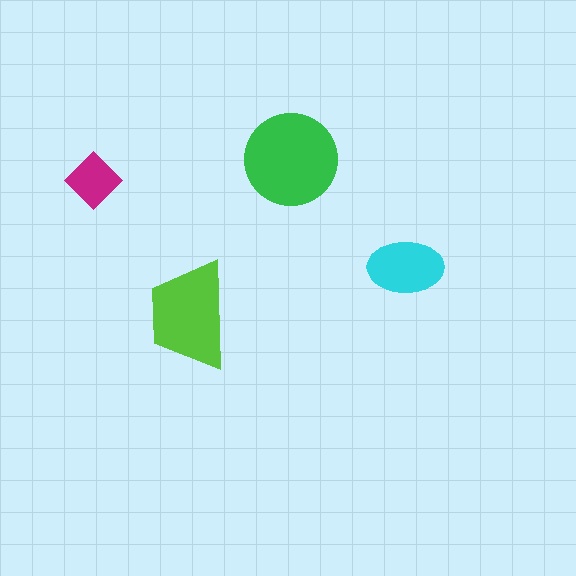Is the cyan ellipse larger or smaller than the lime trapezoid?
Smaller.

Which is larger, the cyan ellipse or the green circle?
The green circle.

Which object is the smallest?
The magenta diamond.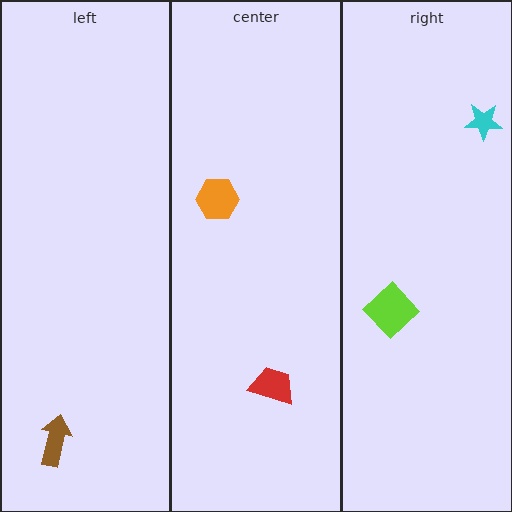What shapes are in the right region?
The lime diamond, the cyan star.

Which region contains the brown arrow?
The left region.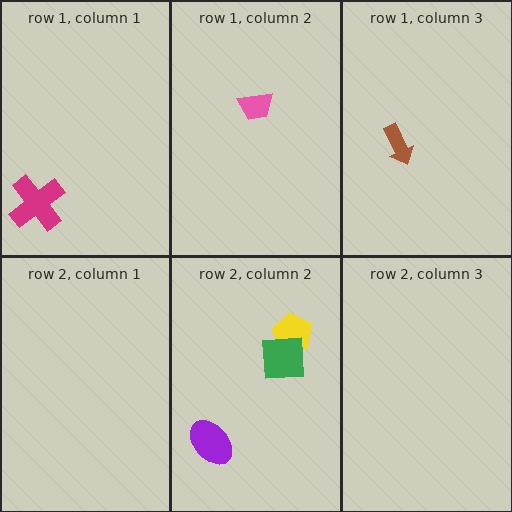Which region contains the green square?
The row 2, column 2 region.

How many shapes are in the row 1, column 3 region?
1.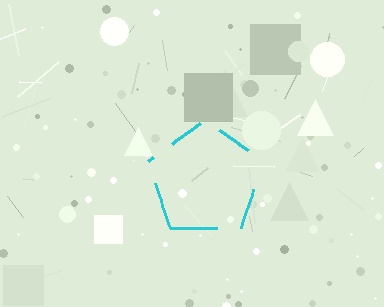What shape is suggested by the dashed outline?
The dashed outline suggests a pentagon.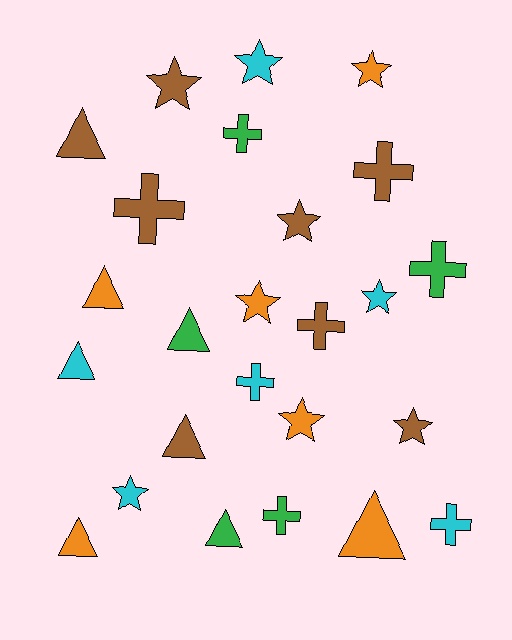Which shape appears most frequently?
Star, with 9 objects.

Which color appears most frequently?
Brown, with 8 objects.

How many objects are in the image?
There are 25 objects.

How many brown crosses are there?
There are 3 brown crosses.